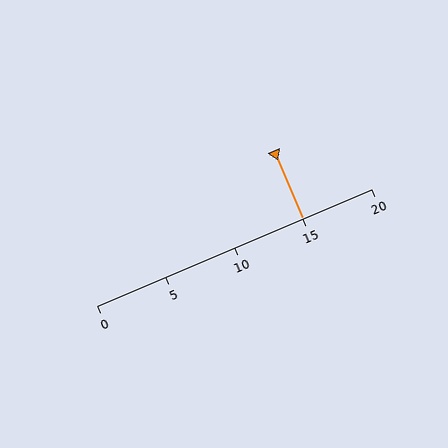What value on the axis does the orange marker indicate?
The marker indicates approximately 15.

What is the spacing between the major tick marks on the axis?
The major ticks are spaced 5 apart.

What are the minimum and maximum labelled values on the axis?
The axis runs from 0 to 20.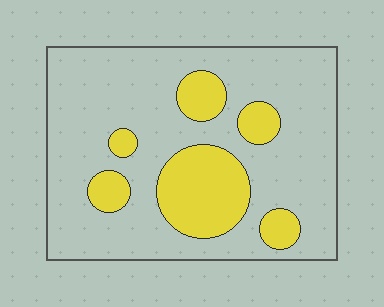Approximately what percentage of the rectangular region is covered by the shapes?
Approximately 25%.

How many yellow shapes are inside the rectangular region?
6.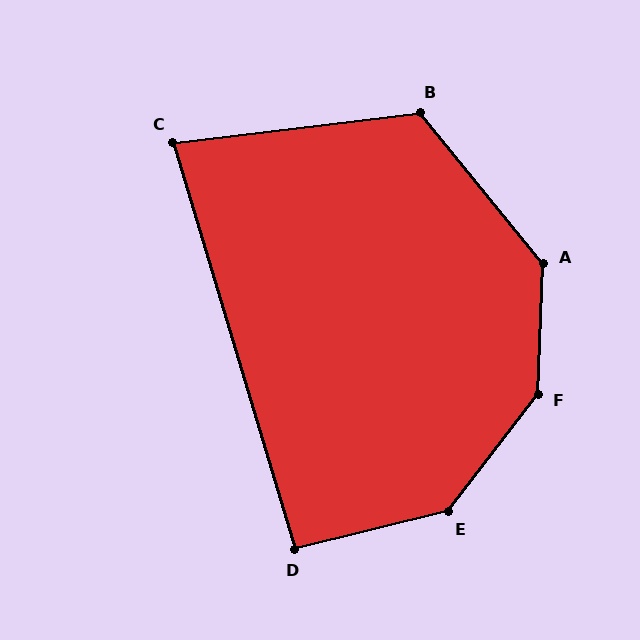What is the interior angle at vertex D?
Approximately 93 degrees (approximately right).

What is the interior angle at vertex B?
Approximately 122 degrees (obtuse).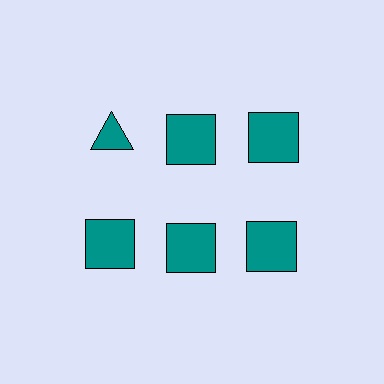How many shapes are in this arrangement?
There are 6 shapes arranged in a grid pattern.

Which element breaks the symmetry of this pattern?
The teal triangle in the top row, leftmost column breaks the symmetry. All other shapes are teal squares.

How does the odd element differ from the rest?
It has a different shape: triangle instead of square.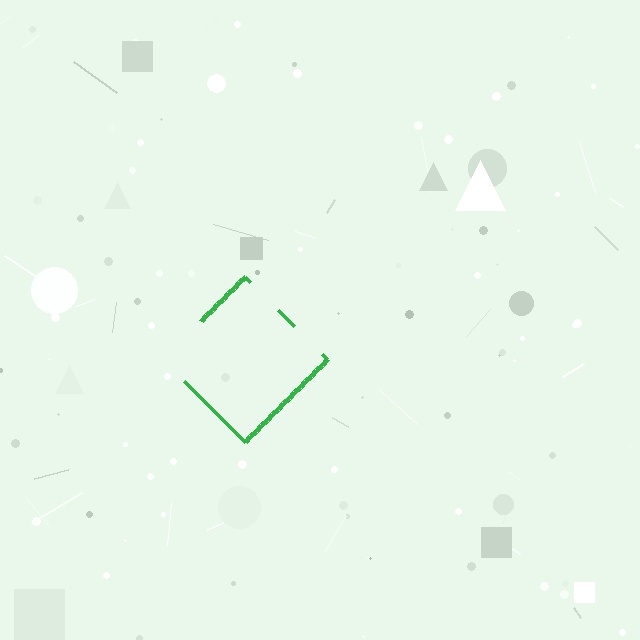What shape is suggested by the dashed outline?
The dashed outline suggests a diamond.